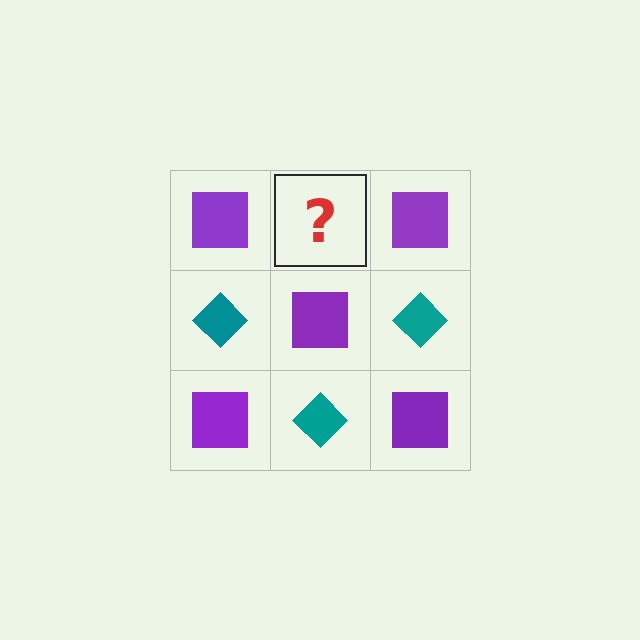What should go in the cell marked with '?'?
The missing cell should contain a teal diamond.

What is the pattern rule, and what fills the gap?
The rule is that it alternates purple square and teal diamond in a checkerboard pattern. The gap should be filled with a teal diamond.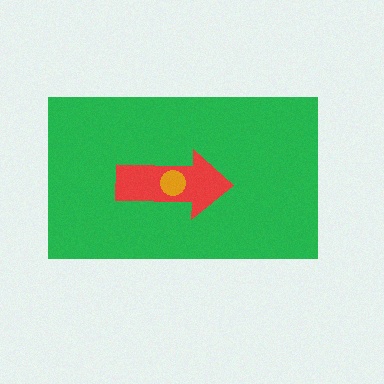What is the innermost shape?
The orange circle.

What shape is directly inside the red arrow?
The orange circle.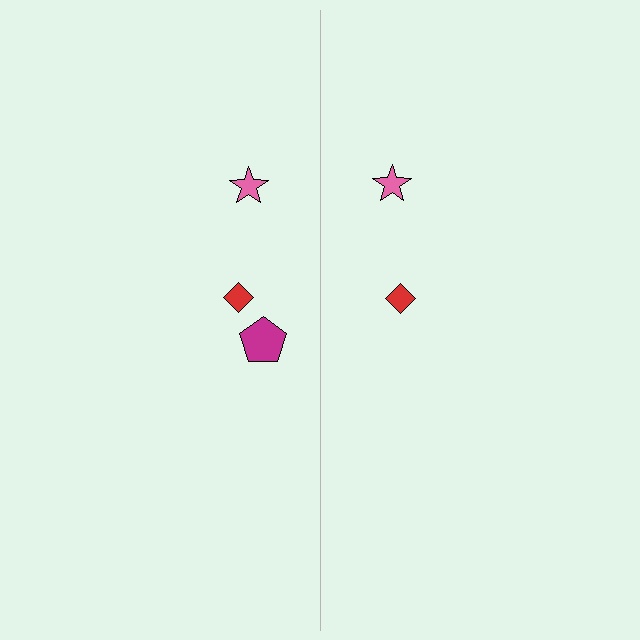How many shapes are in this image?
There are 5 shapes in this image.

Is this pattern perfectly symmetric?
No, the pattern is not perfectly symmetric. A magenta pentagon is missing from the right side.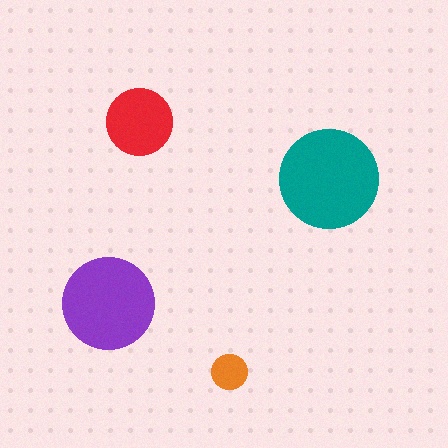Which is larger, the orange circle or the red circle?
The red one.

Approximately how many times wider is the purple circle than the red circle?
About 1.5 times wider.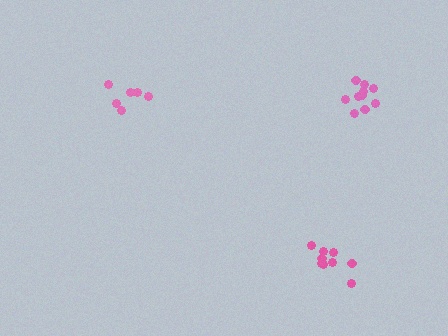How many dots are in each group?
Group 1: 9 dots, Group 2: 6 dots, Group 3: 10 dots (25 total).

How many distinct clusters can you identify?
There are 3 distinct clusters.